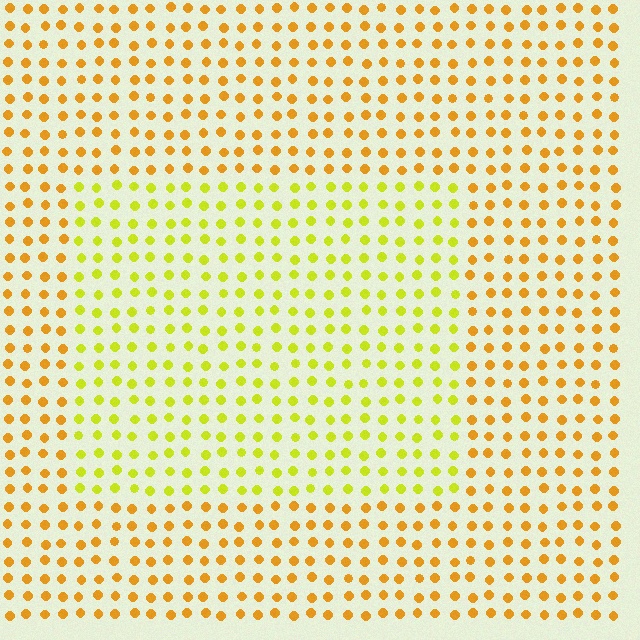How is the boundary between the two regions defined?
The boundary is defined purely by a slight shift in hue (about 32 degrees). Spacing, size, and orientation are identical on both sides.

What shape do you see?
I see a rectangle.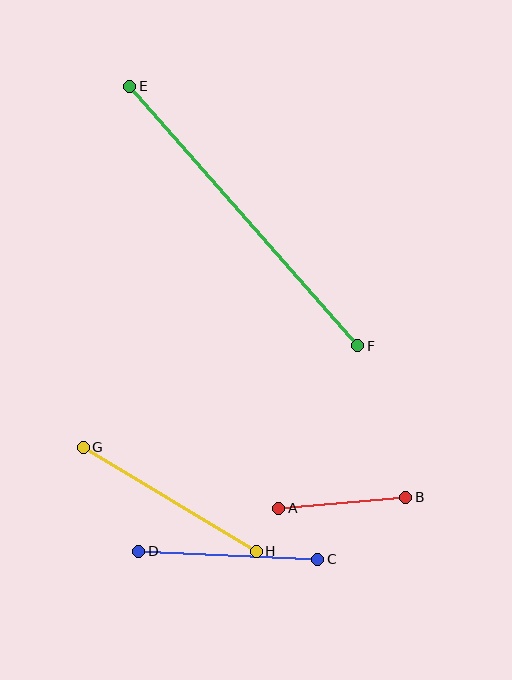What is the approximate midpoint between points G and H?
The midpoint is at approximately (170, 499) pixels.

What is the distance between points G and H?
The distance is approximately 202 pixels.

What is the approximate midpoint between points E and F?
The midpoint is at approximately (244, 216) pixels.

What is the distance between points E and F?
The distance is approximately 345 pixels.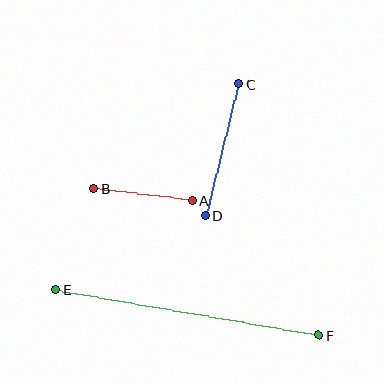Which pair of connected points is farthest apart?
Points E and F are farthest apart.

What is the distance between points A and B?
The distance is approximately 99 pixels.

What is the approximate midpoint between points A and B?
The midpoint is at approximately (143, 194) pixels.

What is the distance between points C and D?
The distance is approximately 136 pixels.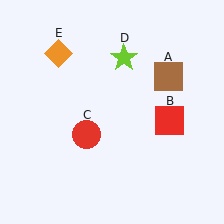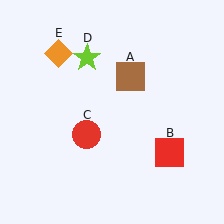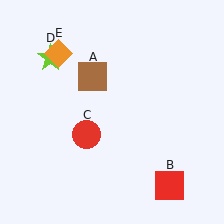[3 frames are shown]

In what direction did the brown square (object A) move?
The brown square (object A) moved left.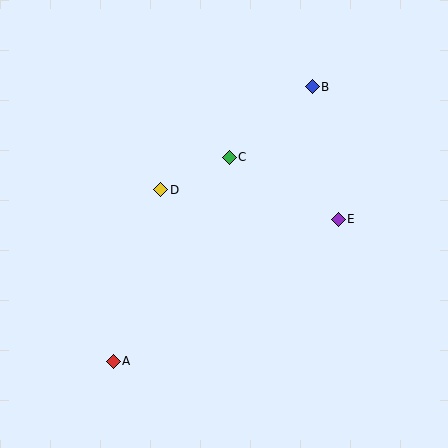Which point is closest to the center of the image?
Point C at (229, 157) is closest to the center.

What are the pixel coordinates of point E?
Point E is at (338, 219).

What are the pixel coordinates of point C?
Point C is at (229, 157).